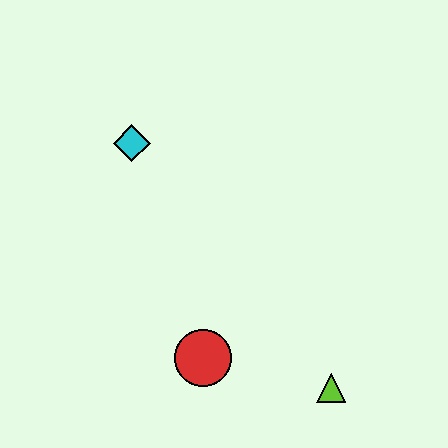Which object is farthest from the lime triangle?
The cyan diamond is farthest from the lime triangle.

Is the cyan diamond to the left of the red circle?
Yes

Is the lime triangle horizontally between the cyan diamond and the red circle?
No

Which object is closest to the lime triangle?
The red circle is closest to the lime triangle.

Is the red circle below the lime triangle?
No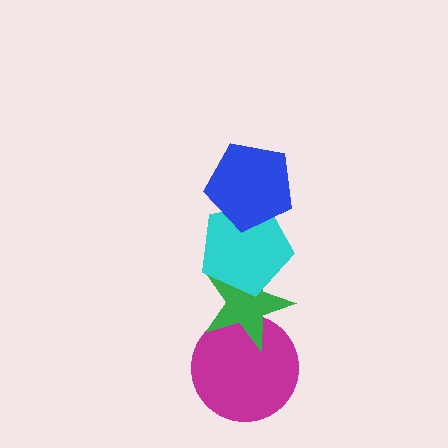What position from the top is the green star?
The green star is 3rd from the top.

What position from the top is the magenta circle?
The magenta circle is 4th from the top.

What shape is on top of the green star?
The cyan pentagon is on top of the green star.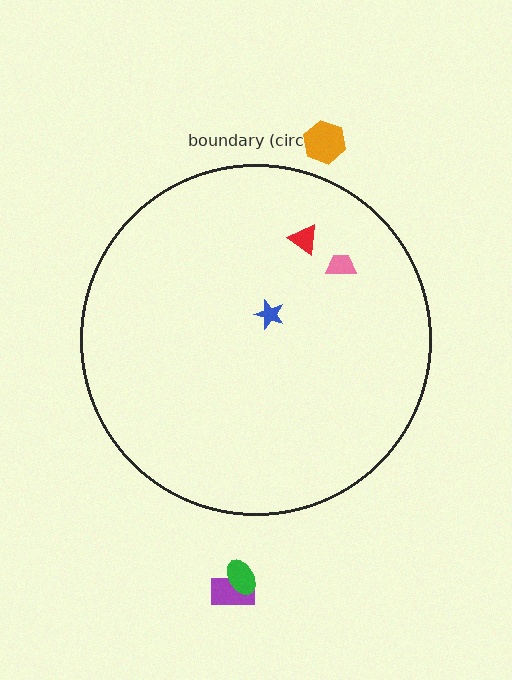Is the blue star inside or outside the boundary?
Inside.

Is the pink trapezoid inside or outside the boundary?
Inside.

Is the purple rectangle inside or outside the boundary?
Outside.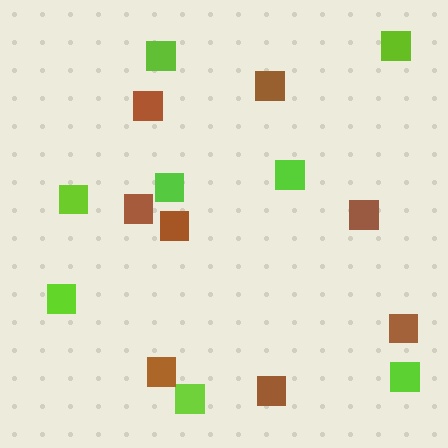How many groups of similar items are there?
There are 2 groups: one group of lime squares (8) and one group of brown squares (8).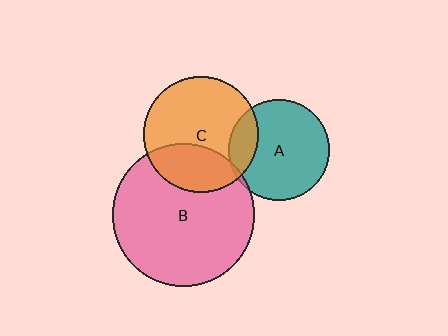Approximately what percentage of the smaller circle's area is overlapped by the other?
Approximately 20%.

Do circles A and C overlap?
Yes.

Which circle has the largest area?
Circle B (pink).